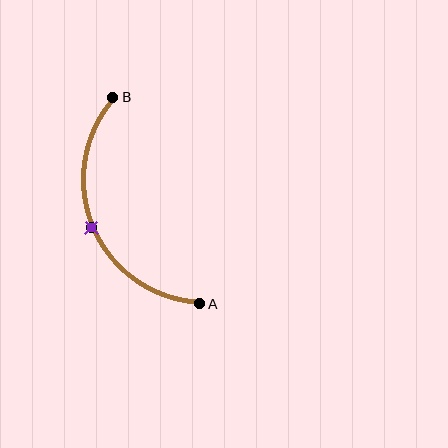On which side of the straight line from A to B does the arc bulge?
The arc bulges to the left of the straight line connecting A and B.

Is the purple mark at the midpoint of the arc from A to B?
Yes. The purple mark lies on the arc at equal arc-length from both A and B — it is the arc midpoint.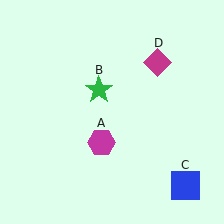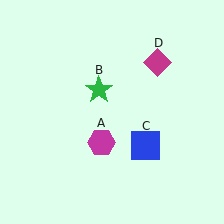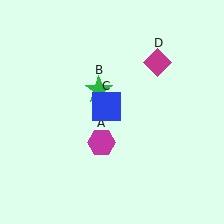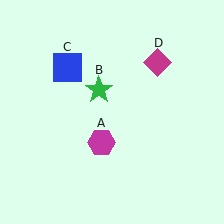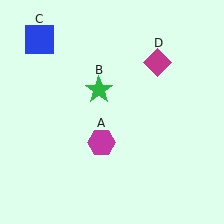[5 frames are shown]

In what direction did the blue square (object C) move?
The blue square (object C) moved up and to the left.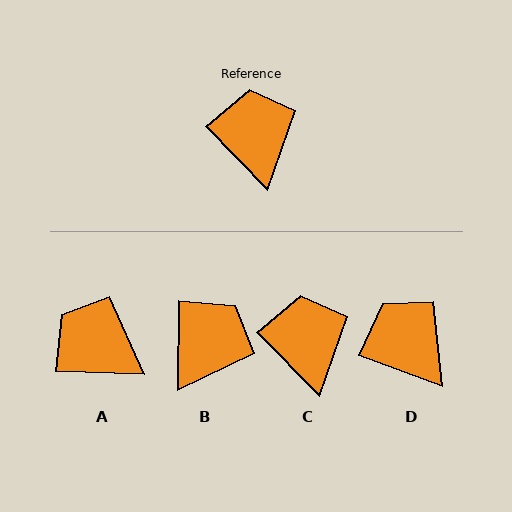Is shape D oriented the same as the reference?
No, it is off by about 26 degrees.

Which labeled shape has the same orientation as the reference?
C.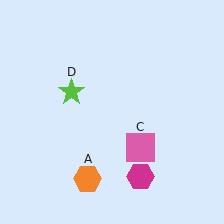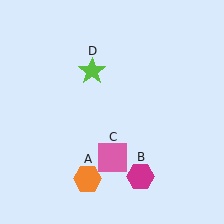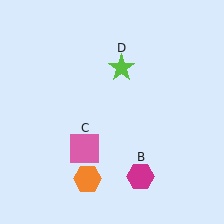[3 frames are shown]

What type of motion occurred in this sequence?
The pink square (object C), lime star (object D) rotated clockwise around the center of the scene.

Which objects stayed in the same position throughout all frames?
Orange hexagon (object A) and magenta hexagon (object B) remained stationary.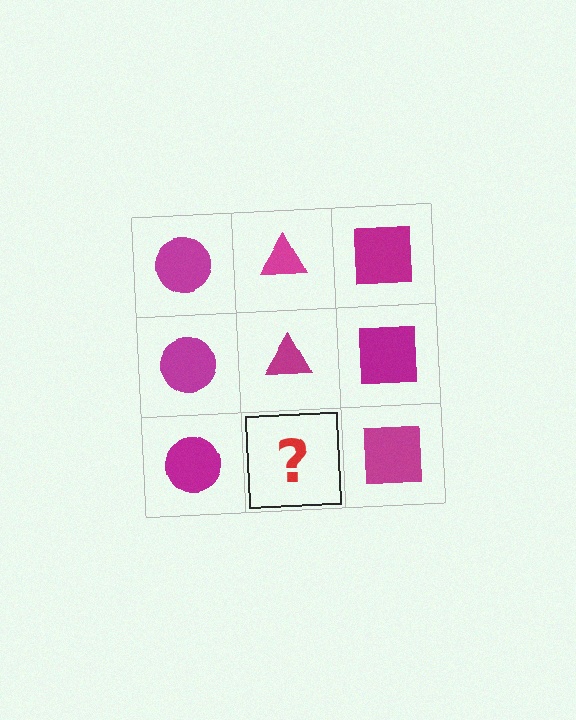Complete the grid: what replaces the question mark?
The question mark should be replaced with a magenta triangle.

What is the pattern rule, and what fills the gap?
The rule is that each column has a consistent shape. The gap should be filled with a magenta triangle.